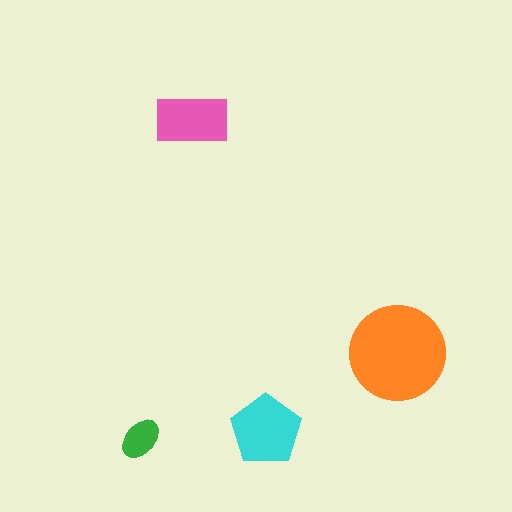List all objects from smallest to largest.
The green ellipse, the pink rectangle, the cyan pentagon, the orange circle.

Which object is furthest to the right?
The orange circle is rightmost.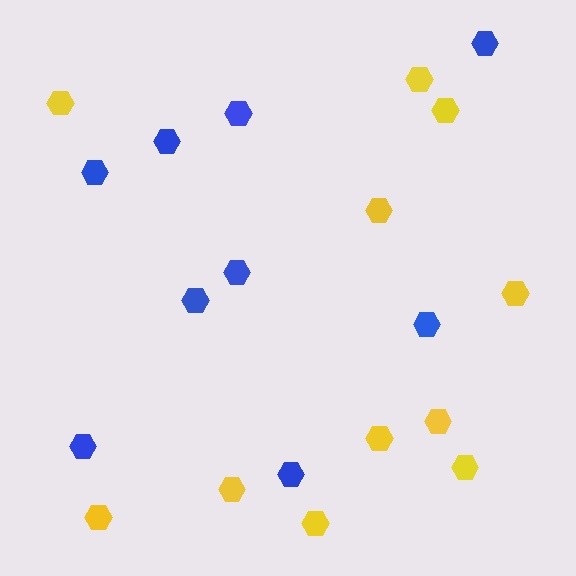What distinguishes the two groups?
There are 2 groups: one group of blue hexagons (9) and one group of yellow hexagons (11).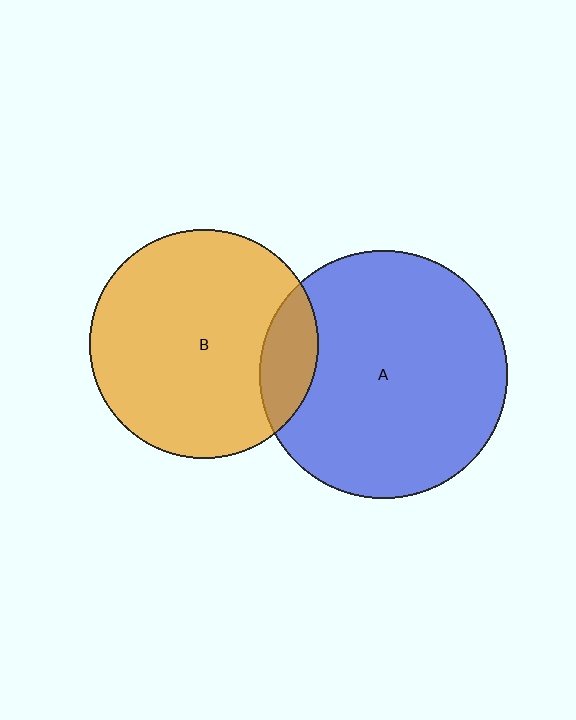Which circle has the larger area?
Circle A (blue).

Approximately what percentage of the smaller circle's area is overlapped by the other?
Approximately 15%.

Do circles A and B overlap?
Yes.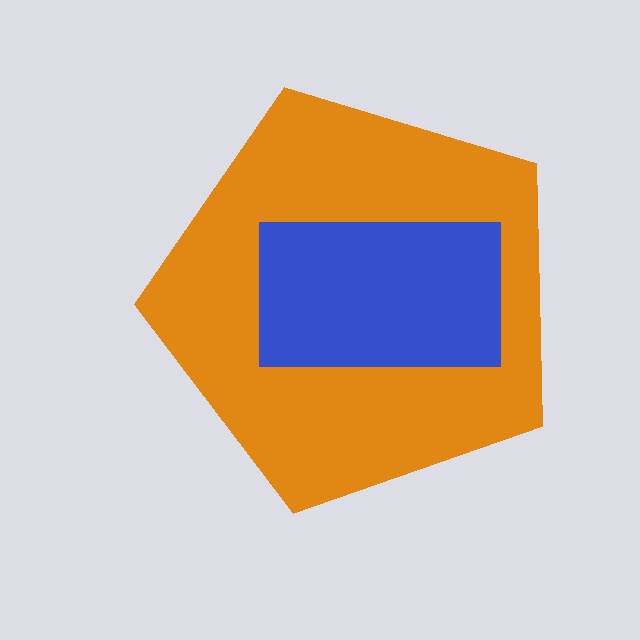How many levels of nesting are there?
2.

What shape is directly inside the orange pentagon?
The blue rectangle.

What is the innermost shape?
The blue rectangle.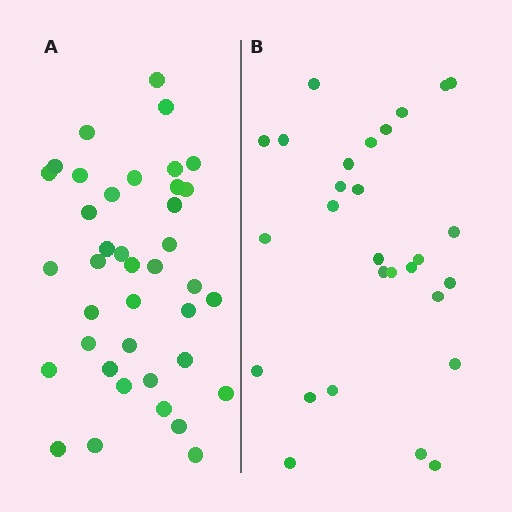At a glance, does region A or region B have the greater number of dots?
Region A (the left region) has more dots.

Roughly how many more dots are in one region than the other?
Region A has roughly 12 or so more dots than region B.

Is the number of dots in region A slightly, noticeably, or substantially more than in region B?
Region A has noticeably more, but not dramatically so. The ratio is roughly 1.4 to 1.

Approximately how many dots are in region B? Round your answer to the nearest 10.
About 30 dots. (The exact count is 28, which rounds to 30.)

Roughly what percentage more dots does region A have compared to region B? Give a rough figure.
About 40% more.